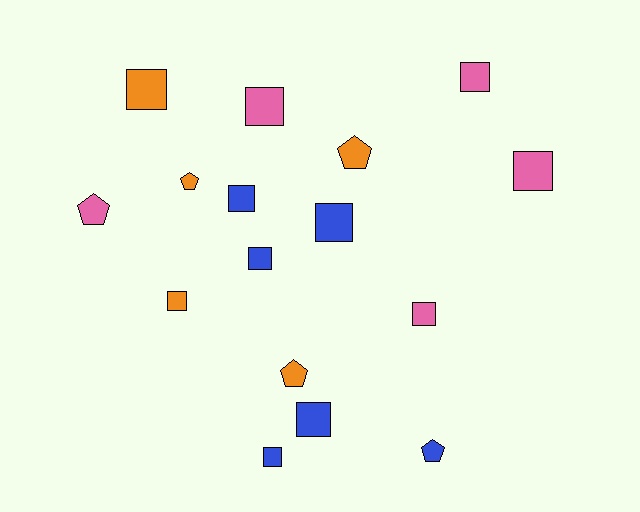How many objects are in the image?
There are 16 objects.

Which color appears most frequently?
Blue, with 6 objects.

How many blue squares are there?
There are 5 blue squares.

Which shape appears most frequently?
Square, with 11 objects.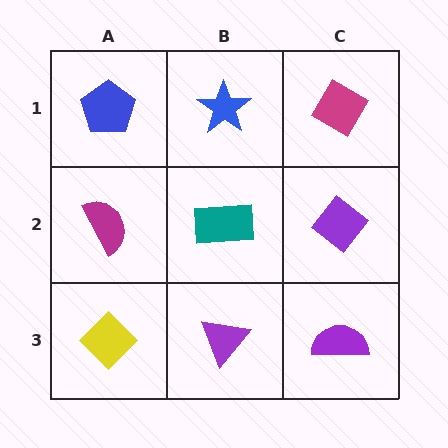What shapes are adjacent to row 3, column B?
A teal rectangle (row 2, column B), a yellow diamond (row 3, column A), a purple semicircle (row 3, column C).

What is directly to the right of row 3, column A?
A purple triangle.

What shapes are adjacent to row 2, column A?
A blue pentagon (row 1, column A), a yellow diamond (row 3, column A), a teal rectangle (row 2, column B).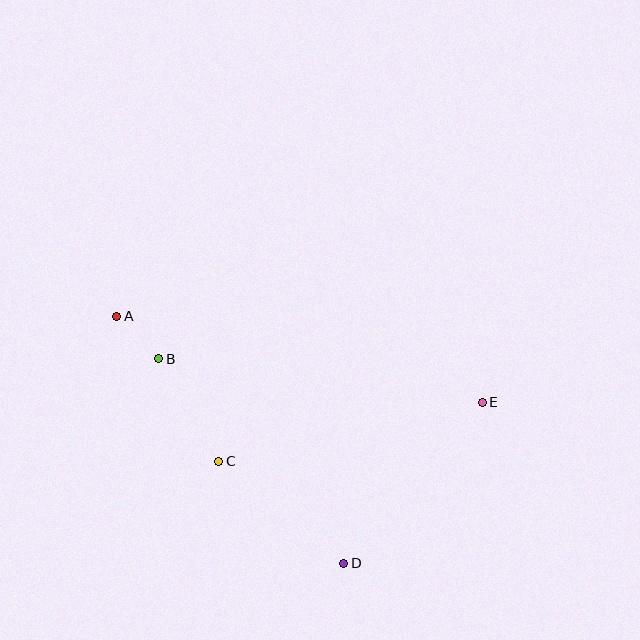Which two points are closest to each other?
Points A and B are closest to each other.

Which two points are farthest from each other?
Points A and E are farthest from each other.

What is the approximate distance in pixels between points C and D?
The distance between C and D is approximately 161 pixels.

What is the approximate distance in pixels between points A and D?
The distance between A and D is approximately 336 pixels.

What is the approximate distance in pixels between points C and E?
The distance between C and E is approximately 270 pixels.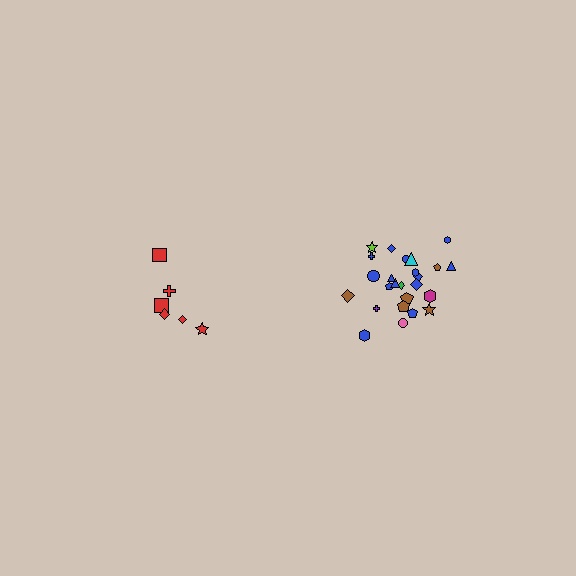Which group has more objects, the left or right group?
The right group.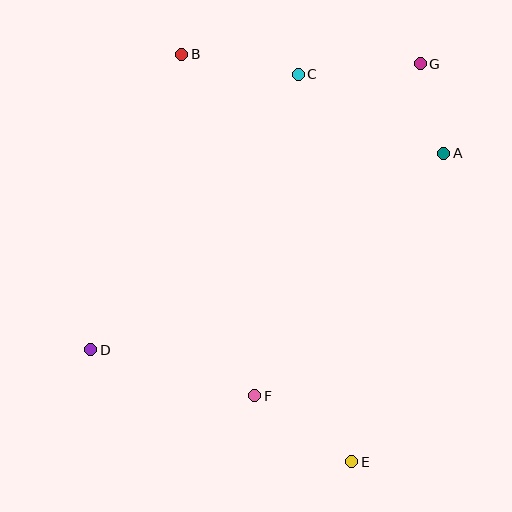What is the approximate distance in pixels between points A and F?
The distance between A and F is approximately 307 pixels.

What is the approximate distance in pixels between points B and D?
The distance between B and D is approximately 309 pixels.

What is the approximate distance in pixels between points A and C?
The distance between A and C is approximately 166 pixels.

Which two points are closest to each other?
Points A and G are closest to each other.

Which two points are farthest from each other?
Points B and E are farthest from each other.